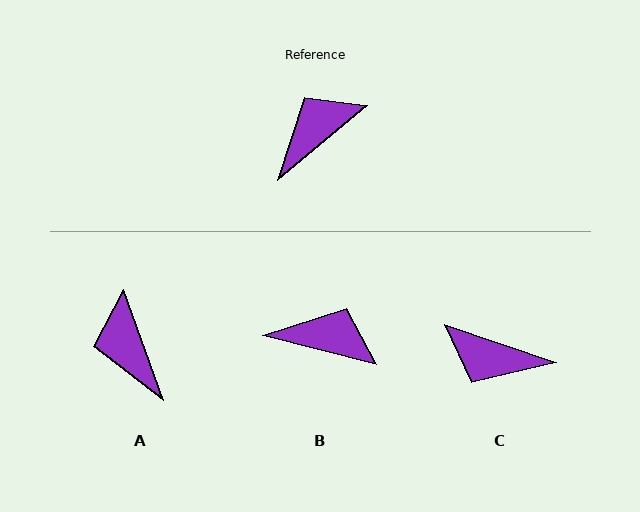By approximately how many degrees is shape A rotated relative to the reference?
Approximately 70 degrees counter-clockwise.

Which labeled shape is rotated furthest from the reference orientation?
C, about 121 degrees away.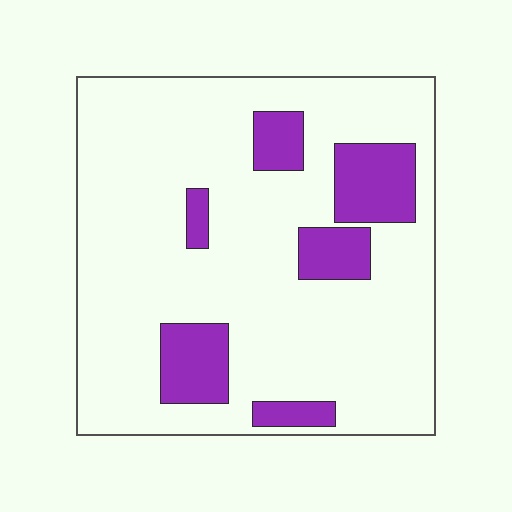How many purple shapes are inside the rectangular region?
6.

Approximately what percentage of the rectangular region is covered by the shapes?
Approximately 15%.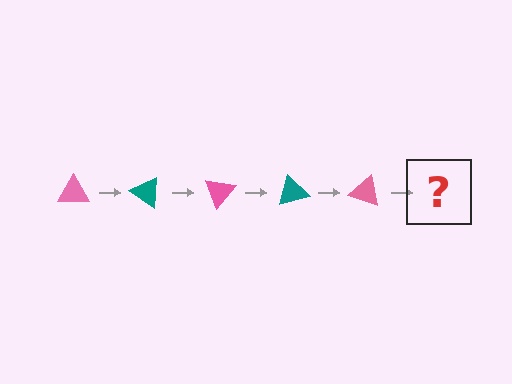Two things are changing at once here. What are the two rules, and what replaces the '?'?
The two rules are that it rotates 35 degrees each step and the color cycles through pink and teal. The '?' should be a teal triangle, rotated 175 degrees from the start.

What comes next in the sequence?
The next element should be a teal triangle, rotated 175 degrees from the start.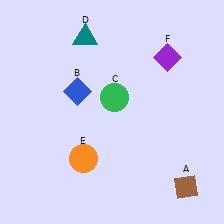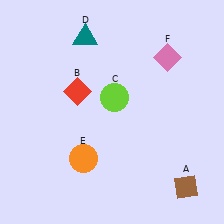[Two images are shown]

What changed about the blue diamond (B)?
In Image 1, B is blue. In Image 2, it changed to red.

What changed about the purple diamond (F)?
In Image 1, F is purple. In Image 2, it changed to pink.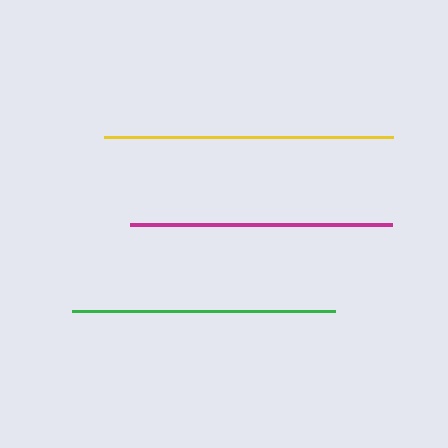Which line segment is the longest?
The yellow line is the longest at approximately 288 pixels.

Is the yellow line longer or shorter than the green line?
The yellow line is longer than the green line.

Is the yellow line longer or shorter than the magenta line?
The yellow line is longer than the magenta line.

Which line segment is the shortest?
The magenta line is the shortest at approximately 262 pixels.